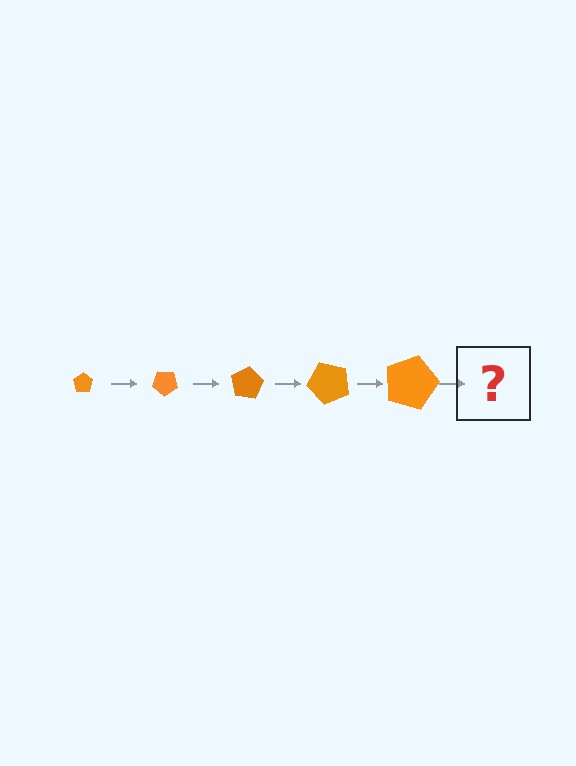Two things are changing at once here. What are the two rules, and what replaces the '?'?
The two rules are that the pentagon grows larger each step and it rotates 40 degrees each step. The '?' should be a pentagon, larger than the previous one and rotated 200 degrees from the start.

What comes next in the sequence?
The next element should be a pentagon, larger than the previous one and rotated 200 degrees from the start.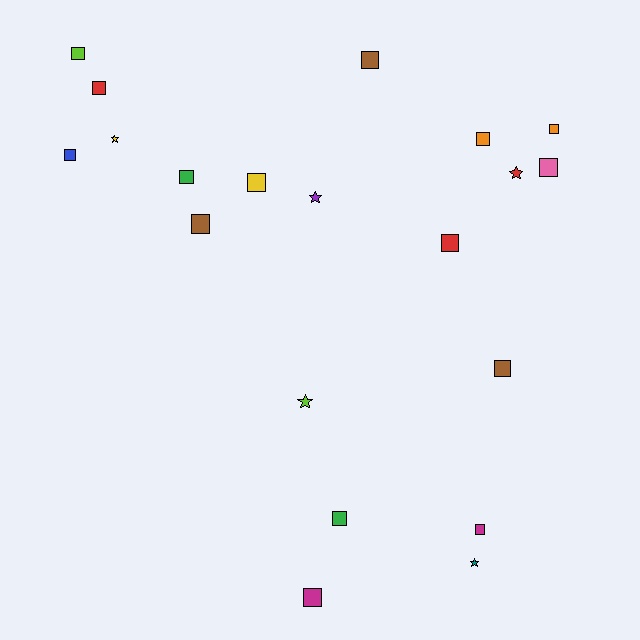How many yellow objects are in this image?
There are 2 yellow objects.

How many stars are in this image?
There are 5 stars.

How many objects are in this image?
There are 20 objects.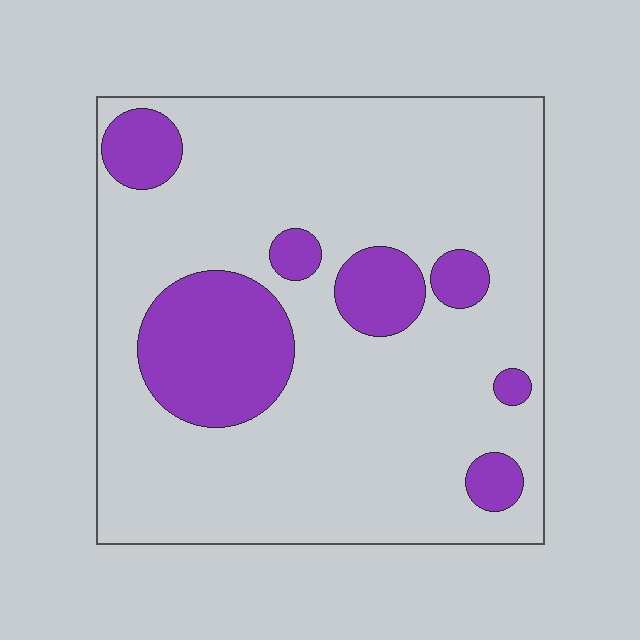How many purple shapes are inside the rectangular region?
7.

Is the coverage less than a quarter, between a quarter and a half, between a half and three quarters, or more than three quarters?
Less than a quarter.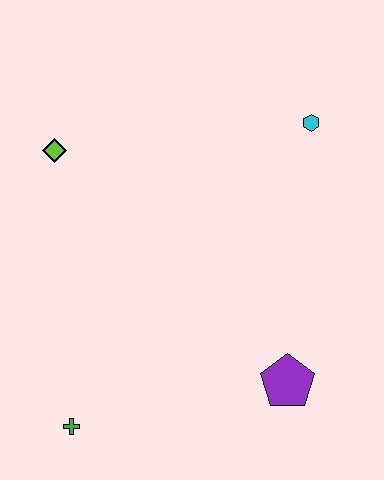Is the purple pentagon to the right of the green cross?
Yes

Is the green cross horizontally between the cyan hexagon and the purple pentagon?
No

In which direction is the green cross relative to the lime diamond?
The green cross is below the lime diamond.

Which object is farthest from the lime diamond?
The purple pentagon is farthest from the lime diamond.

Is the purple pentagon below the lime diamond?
Yes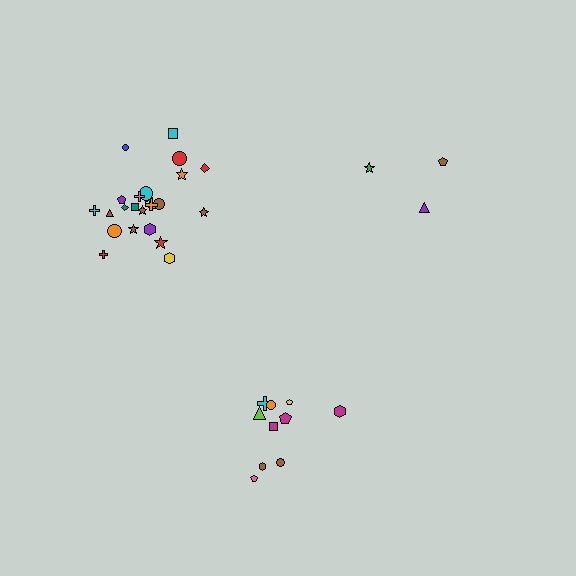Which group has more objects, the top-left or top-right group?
The top-left group.